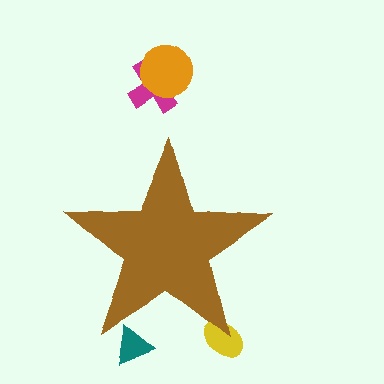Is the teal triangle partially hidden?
Yes, the teal triangle is partially hidden behind the brown star.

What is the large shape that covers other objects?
A brown star.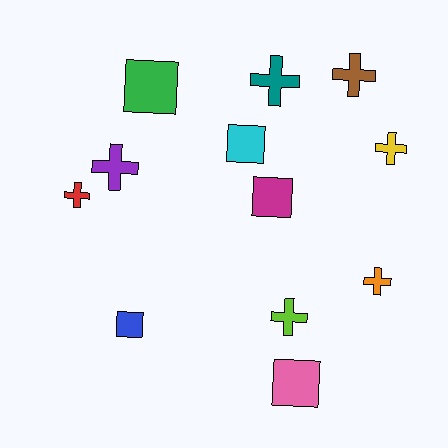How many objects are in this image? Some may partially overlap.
There are 12 objects.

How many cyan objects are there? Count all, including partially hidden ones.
There is 1 cyan object.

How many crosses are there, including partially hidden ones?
There are 7 crosses.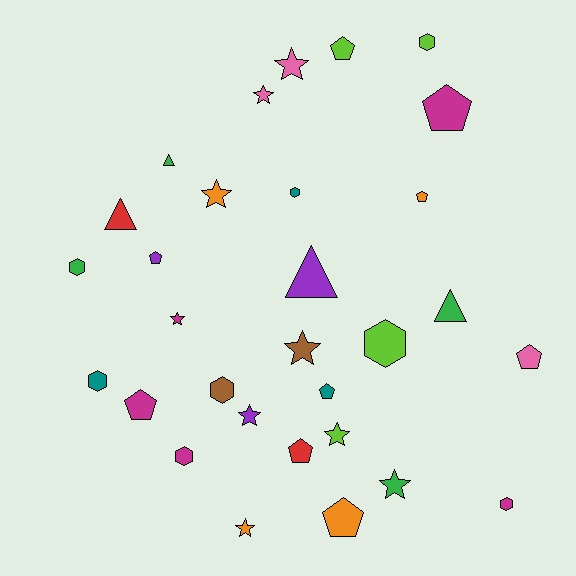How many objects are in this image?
There are 30 objects.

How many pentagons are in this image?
There are 9 pentagons.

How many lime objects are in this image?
There are 4 lime objects.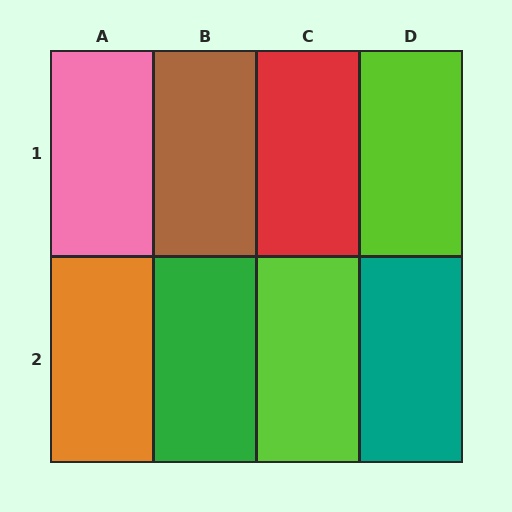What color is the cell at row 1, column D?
Lime.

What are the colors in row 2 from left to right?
Orange, green, lime, teal.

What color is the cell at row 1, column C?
Red.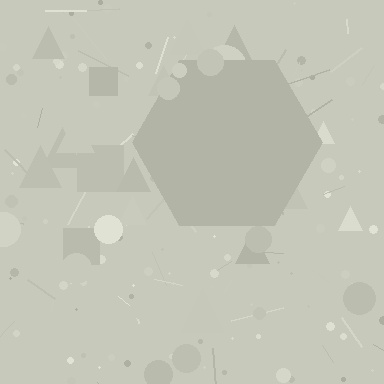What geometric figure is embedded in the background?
A hexagon is embedded in the background.